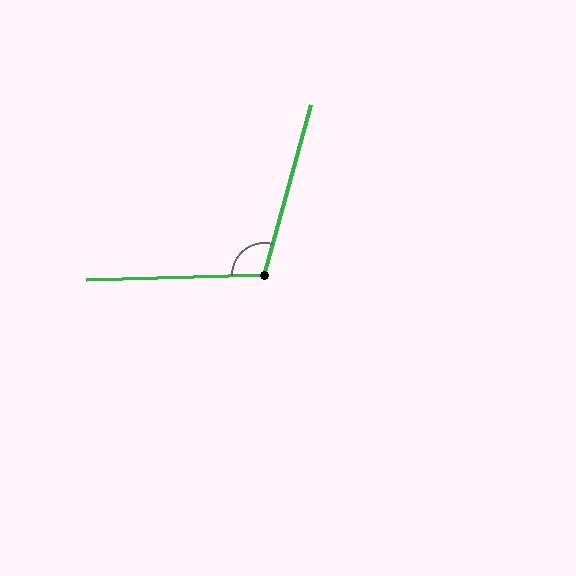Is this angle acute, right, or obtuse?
It is obtuse.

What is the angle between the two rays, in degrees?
Approximately 107 degrees.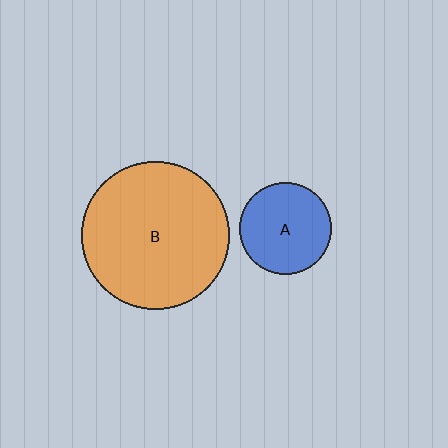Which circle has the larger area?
Circle B (orange).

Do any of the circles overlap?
No, none of the circles overlap.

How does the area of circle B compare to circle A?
Approximately 2.6 times.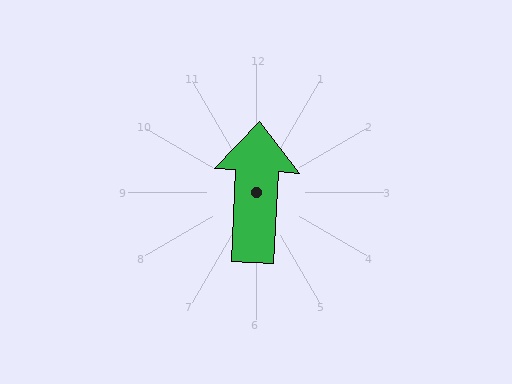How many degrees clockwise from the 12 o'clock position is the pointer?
Approximately 3 degrees.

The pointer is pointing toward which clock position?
Roughly 12 o'clock.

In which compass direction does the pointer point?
North.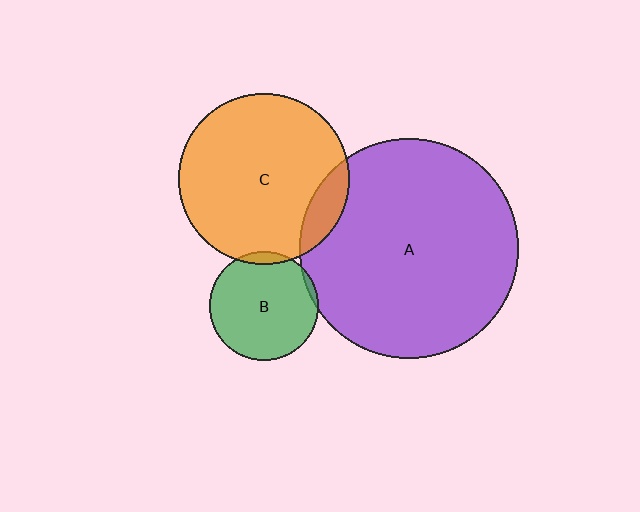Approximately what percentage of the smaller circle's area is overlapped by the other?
Approximately 5%.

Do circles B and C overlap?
Yes.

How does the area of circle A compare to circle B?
Approximately 4.1 times.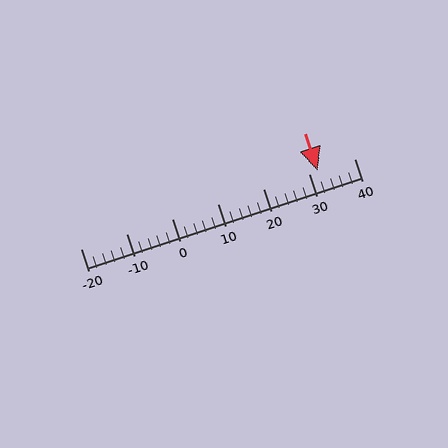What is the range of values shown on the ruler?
The ruler shows values from -20 to 40.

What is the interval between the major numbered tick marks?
The major tick marks are spaced 10 units apart.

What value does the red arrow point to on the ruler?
The red arrow points to approximately 32.